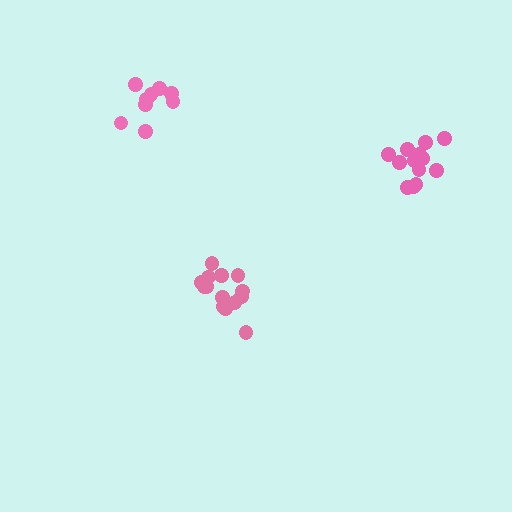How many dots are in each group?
Group 1: 14 dots, Group 2: 9 dots, Group 3: 13 dots (36 total).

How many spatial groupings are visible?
There are 3 spatial groupings.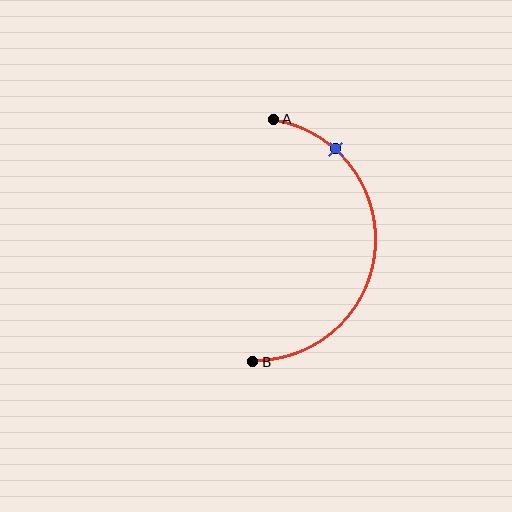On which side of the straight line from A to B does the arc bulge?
The arc bulges to the right of the straight line connecting A and B.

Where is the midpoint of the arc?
The arc midpoint is the point on the curve farthest from the straight line joining A and B. It sits to the right of that line.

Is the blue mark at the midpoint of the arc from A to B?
No. The blue mark lies on the arc but is closer to endpoint A. The arc midpoint would be at the point on the curve equidistant along the arc from both A and B.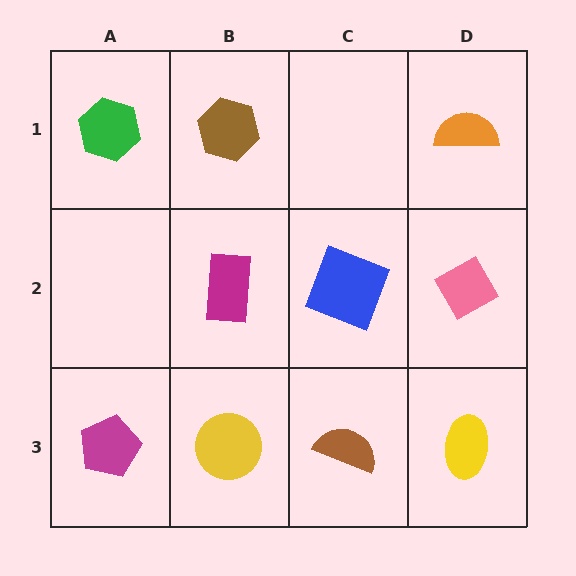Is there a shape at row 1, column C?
No, that cell is empty.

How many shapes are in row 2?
3 shapes.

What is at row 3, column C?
A brown semicircle.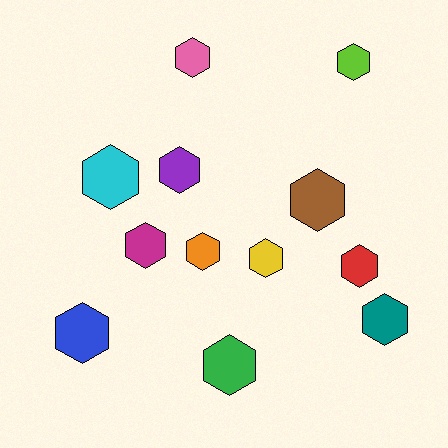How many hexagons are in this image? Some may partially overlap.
There are 12 hexagons.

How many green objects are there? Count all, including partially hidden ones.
There is 1 green object.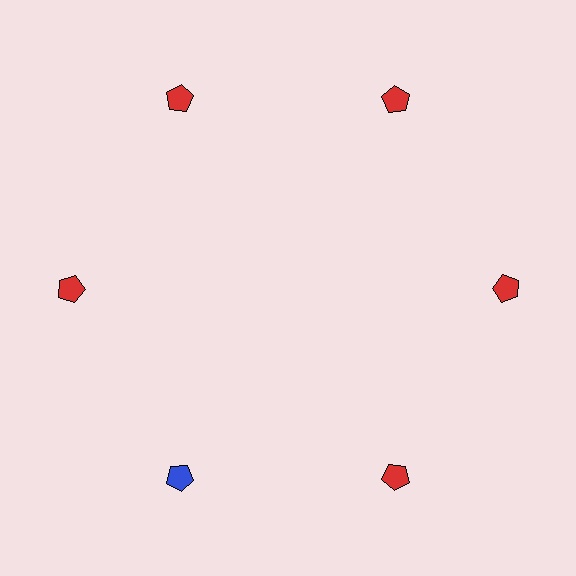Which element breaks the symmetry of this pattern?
The blue pentagon at roughly the 7 o'clock position breaks the symmetry. All other shapes are red pentagons.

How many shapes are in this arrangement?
There are 6 shapes arranged in a ring pattern.